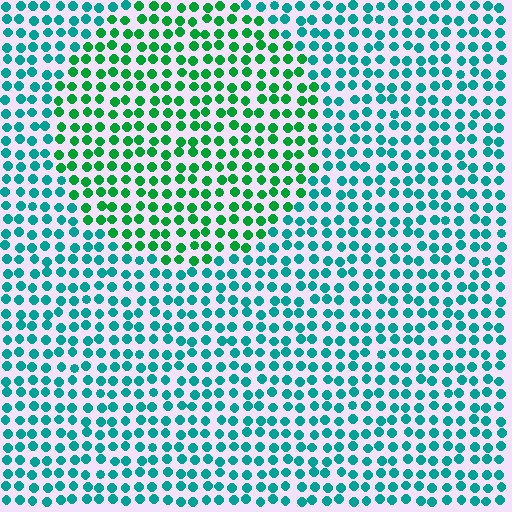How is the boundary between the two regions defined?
The boundary is defined purely by a slight shift in hue (about 38 degrees). Spacing, size, and orientation are identical on both sides.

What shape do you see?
I see a circle.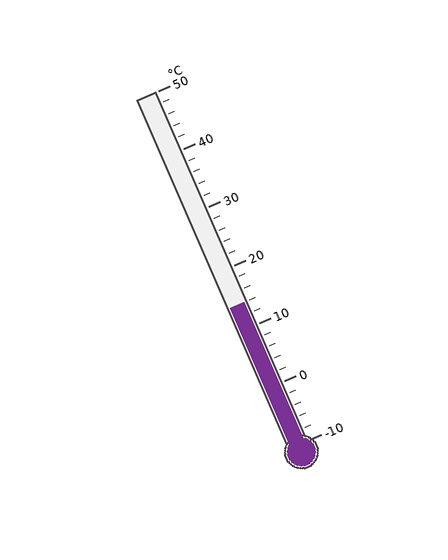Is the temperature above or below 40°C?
The temperature is below 40°C.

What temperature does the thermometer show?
The thermometer shows approximately 14°C.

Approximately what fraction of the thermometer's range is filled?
The thermometer is filled to approximately 40% of its range.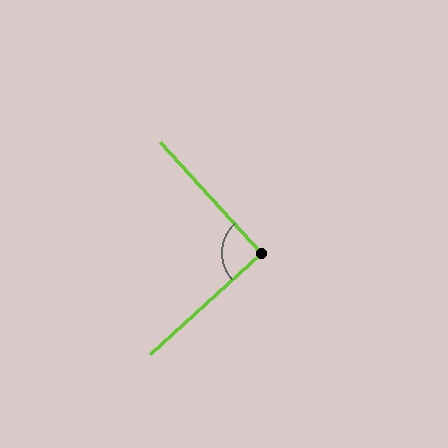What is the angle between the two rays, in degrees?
Approximately 90 degrees.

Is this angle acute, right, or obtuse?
It is approximately a right angle.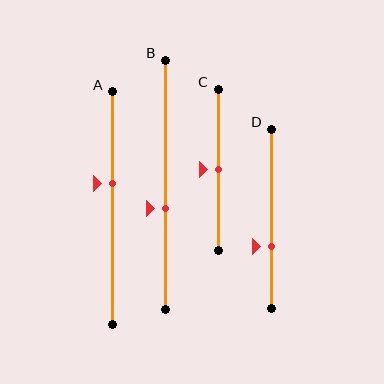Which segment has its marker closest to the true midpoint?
Segment C has its marker closest to the true midpoint.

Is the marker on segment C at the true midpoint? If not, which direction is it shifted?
Yes, the marker on segment C is at the true midpoint.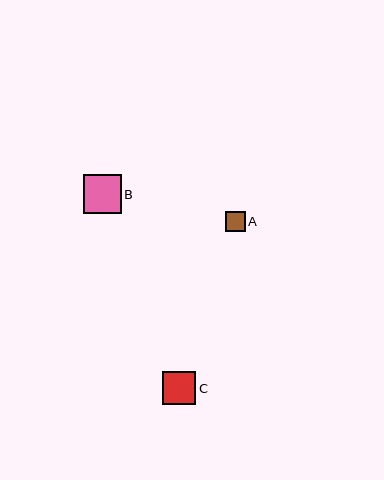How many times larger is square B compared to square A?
Square B is approximately 1.9 times the size of square A.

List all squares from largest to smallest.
From largest to smallest: B, C, A.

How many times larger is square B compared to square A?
Square B is approximately 1.9 times the size of square A.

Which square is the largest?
Square B is the largest with a size of approximately 38 pixels.